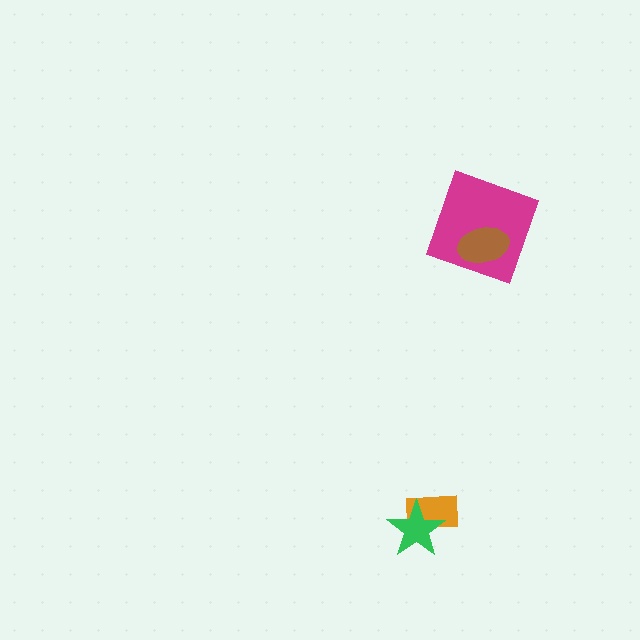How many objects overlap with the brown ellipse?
1 object overlaps with the brown ellipse.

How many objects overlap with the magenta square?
1 object overlaps with the magenta square.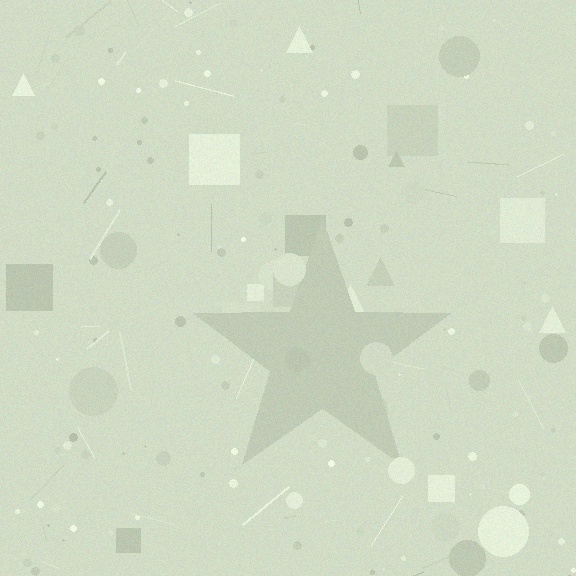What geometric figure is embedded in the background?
A star is embedded in the background.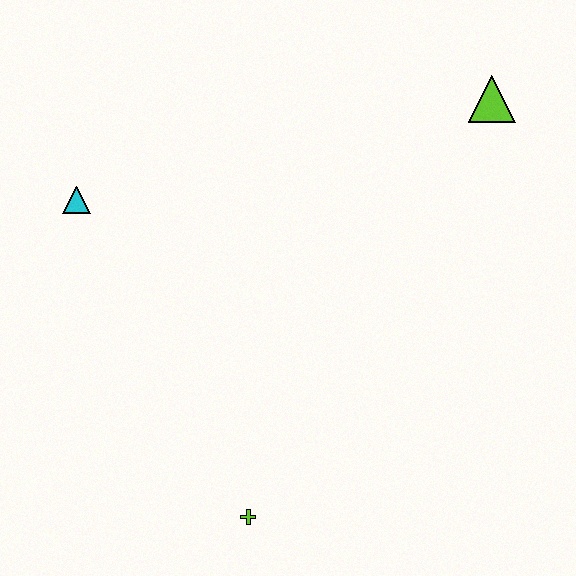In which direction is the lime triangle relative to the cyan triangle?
The lime triangle is to the right of the cyan triangle.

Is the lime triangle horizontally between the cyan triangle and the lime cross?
No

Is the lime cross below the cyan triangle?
Yes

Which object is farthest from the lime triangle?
The lime cross is farthest from the lime triangle.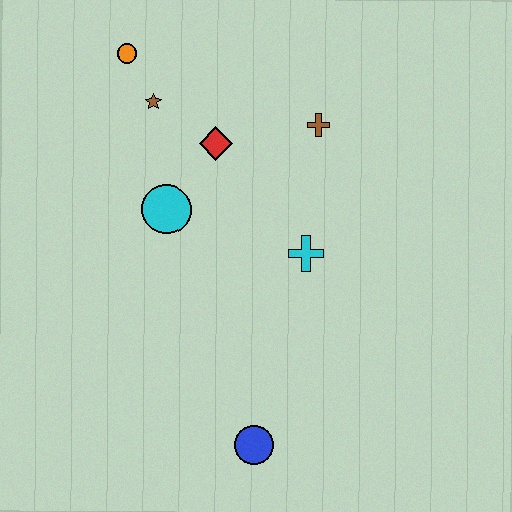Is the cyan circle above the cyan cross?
Yes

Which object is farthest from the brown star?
The blue circle is farthest from the brown star.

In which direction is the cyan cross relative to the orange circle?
The cyan cross is below the orange circle.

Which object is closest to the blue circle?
The cyan cross is closest to the blue circle.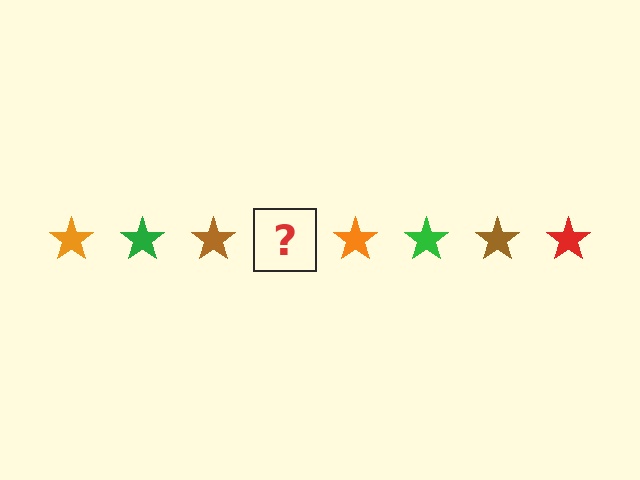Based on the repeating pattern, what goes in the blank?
The blank should be a red star.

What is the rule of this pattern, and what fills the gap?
The rule is that the pattern cycles through orange, green, brown, red stars. The gap should be filled with a red star.